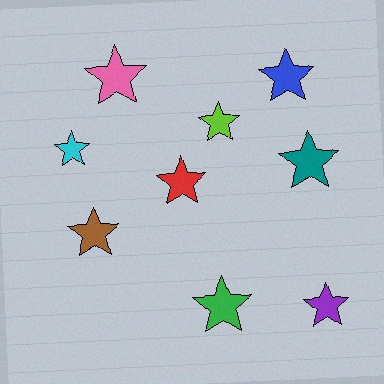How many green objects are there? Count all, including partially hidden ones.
There is 1 green object.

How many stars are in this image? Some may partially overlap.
There are 9 stars.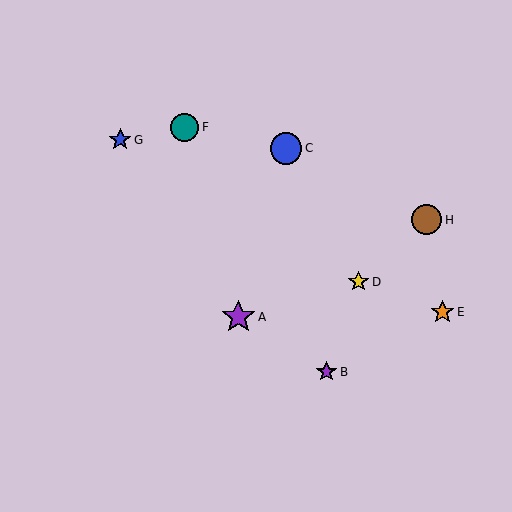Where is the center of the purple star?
The center of the purple star is at (327, 372).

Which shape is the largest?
The purple star (labeled A) is the largest.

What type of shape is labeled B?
Shape B is a purple star.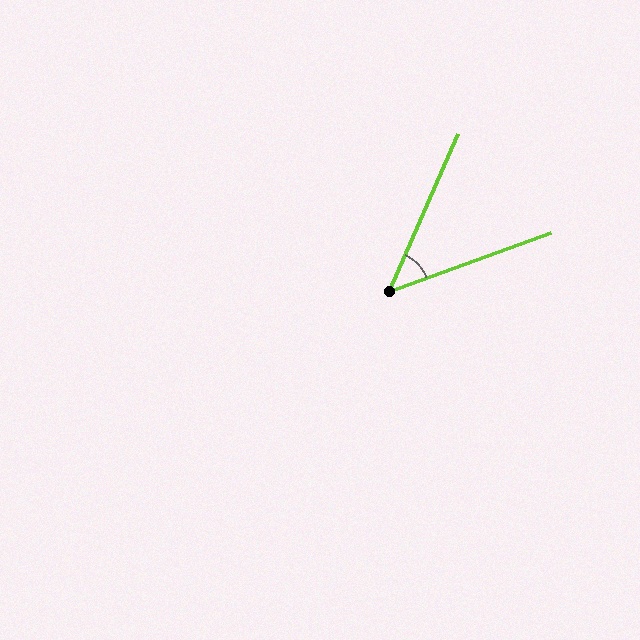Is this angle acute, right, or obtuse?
It is acute.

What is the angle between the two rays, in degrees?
Approximately 46 degrees.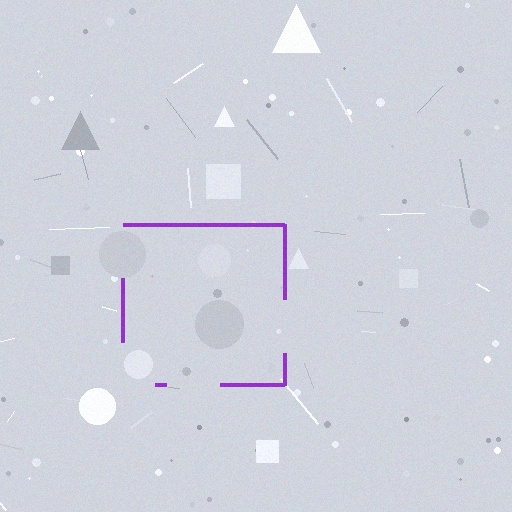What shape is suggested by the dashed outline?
The dashed outline suggests a square.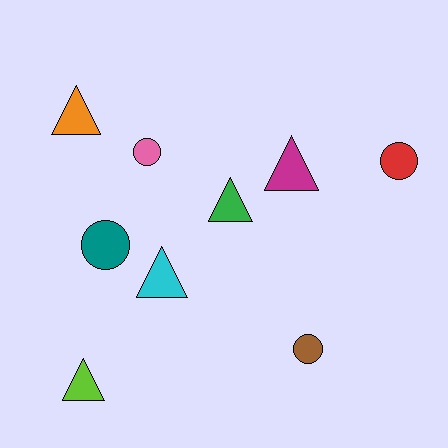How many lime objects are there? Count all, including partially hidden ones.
There is 1 lime object.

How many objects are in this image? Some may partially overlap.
There are 9 objects.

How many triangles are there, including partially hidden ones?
There are 5 triangles.